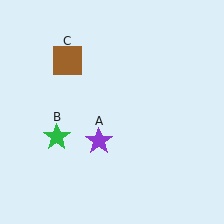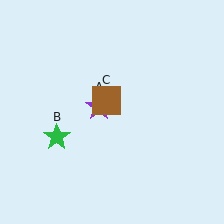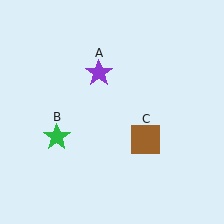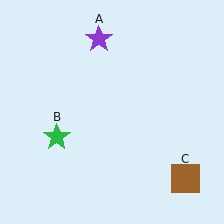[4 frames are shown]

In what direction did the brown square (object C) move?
The brown square (object C) moved down and to the right.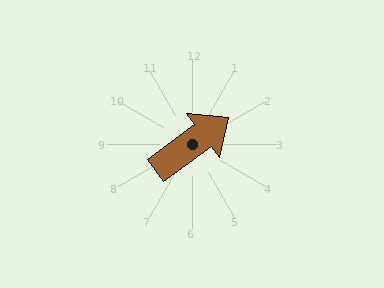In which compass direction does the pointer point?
Northeast.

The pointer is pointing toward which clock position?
Roughly 2 o'clock.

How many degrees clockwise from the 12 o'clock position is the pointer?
Approximately 54 degrees.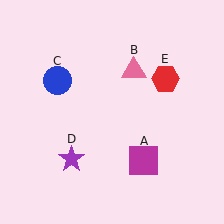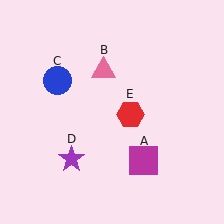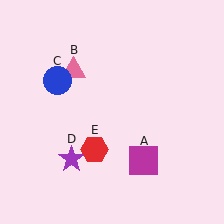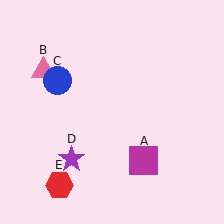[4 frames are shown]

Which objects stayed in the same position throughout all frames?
Magenta square (object A) and blue circle (object C) and purple star (object D) remained stationary.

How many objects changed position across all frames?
2 objects changed position: pink triangle (object B), red hexagon (object E).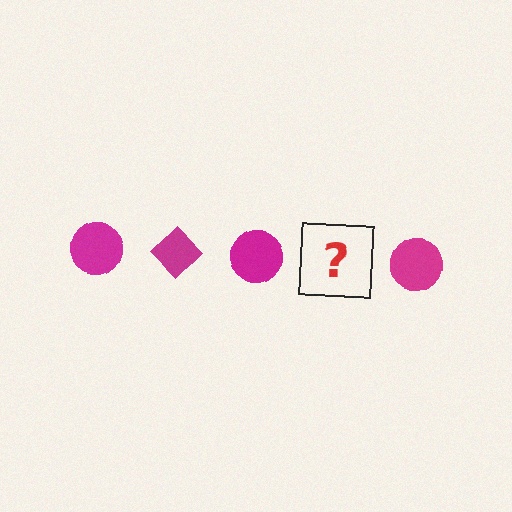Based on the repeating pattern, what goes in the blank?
The blank should be a magenta diamond.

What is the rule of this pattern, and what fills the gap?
The rule is that the pattern cycles through circle, diamond shapes in magenta. The gap should be filled with a magenta diamond.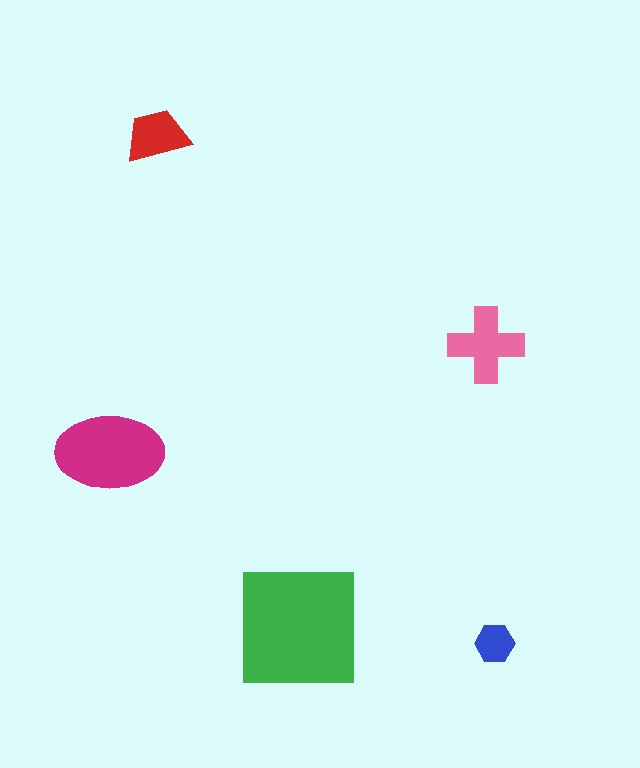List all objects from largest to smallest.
The green square, the magenta ellipse, the pink cross, the red trapezoid, the blue hexagon.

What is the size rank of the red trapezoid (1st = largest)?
4th.